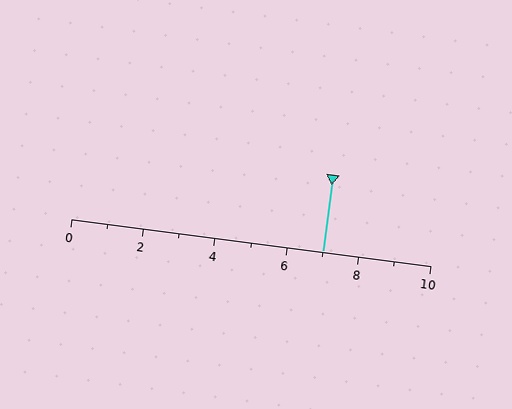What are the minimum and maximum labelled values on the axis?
The axis runs from 0 to 10.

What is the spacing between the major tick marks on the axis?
The major ticks are spaced 2 apart.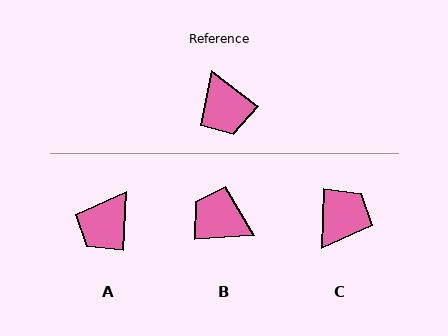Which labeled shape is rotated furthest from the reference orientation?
B, about 139 degrees away.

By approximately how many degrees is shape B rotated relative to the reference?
Approximately 139 degrees clockwise.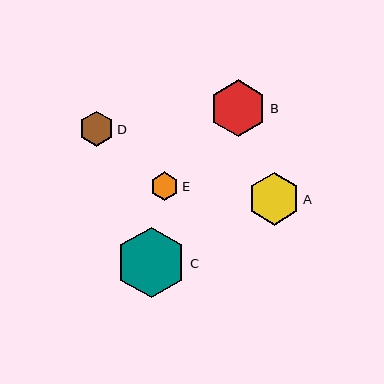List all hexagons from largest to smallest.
From largest to smallest: C, B, A, D, E.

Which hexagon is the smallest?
Hexagon E is the smallest with a size of approximately 28 pixels.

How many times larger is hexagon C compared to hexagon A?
Hexagon C is approximately 1.4 times the size of hexagon A.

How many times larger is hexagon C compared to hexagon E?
Hexagon C is approximately 2.5 times the size of hexagon E.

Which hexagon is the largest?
Hexagon C is the largest with a size of approximately 71 pixels.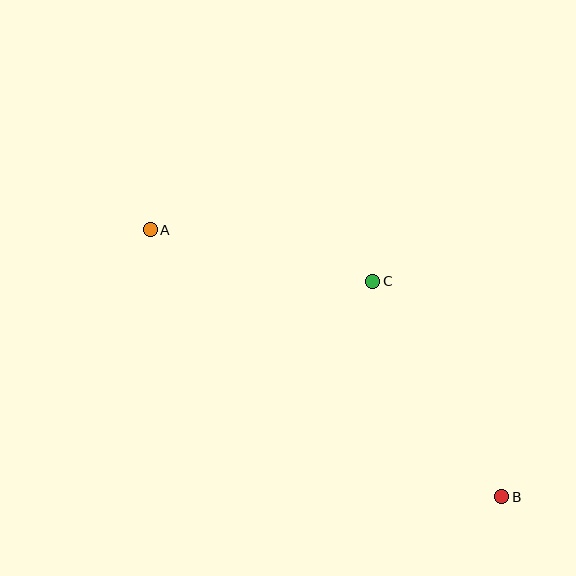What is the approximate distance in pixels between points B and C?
The distance between B and C is approximately 251 pixels.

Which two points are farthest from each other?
Points A and B are farthest from each other.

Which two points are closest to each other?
Points A and C are closest to each other.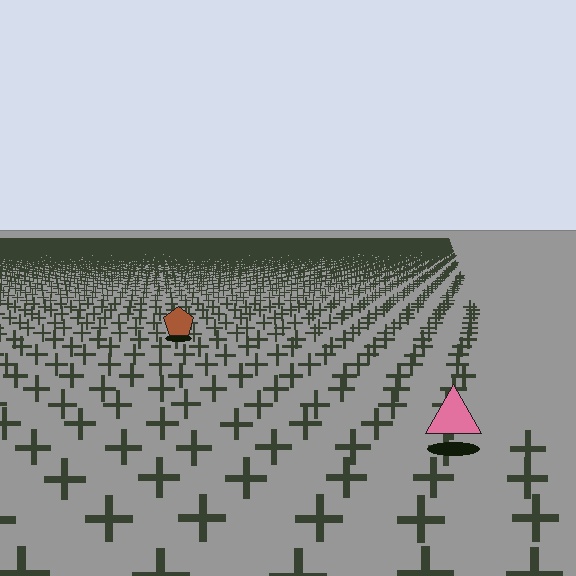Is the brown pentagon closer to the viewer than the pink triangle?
No. The pink triangle is closer — you can tell from the texture gradient: the ground texture is coarser near it.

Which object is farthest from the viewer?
The brown pentagon is farthest from the viewer. It appears smaller and the ground texture around it is denser.